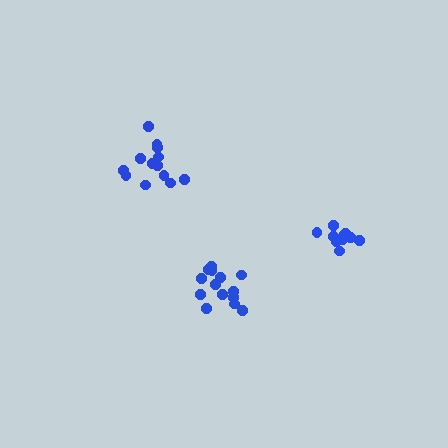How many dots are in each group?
Group 1: 14 dots, Group 2: 13 dots, Group 3: 10 dots (37 total).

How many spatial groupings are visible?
There are 3 spatial groupings.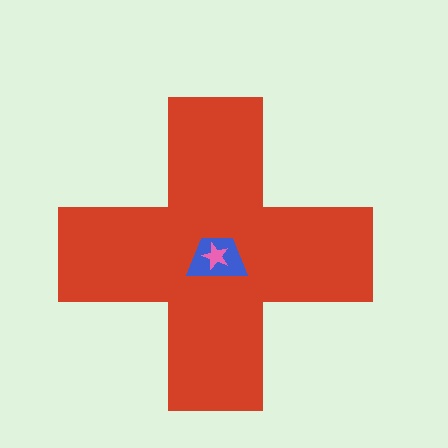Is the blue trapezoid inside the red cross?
Yes.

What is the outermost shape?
The red cross.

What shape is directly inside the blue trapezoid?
The pink star.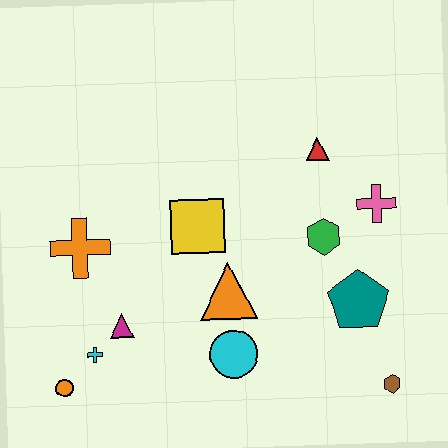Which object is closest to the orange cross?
The magenta triangle is closest to the orange cross.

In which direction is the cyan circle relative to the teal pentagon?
The cyan circle is to the left of the teal pentagon.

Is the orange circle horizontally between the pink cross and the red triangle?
No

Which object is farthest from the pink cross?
The orange circle is farthest from the pink cross.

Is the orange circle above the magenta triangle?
No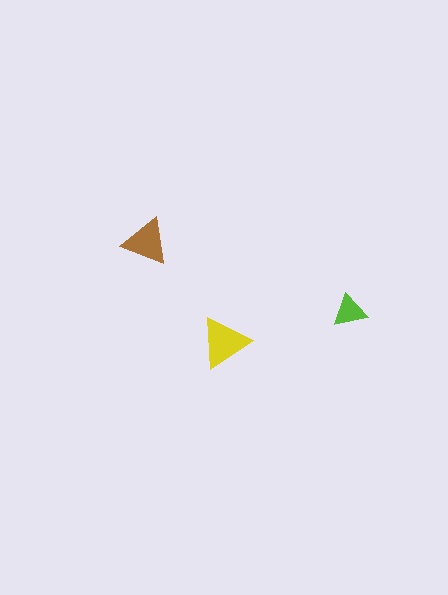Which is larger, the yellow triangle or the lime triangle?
The yellow one.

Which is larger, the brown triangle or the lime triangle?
The brown one.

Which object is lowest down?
The yellow triangle is bottommost.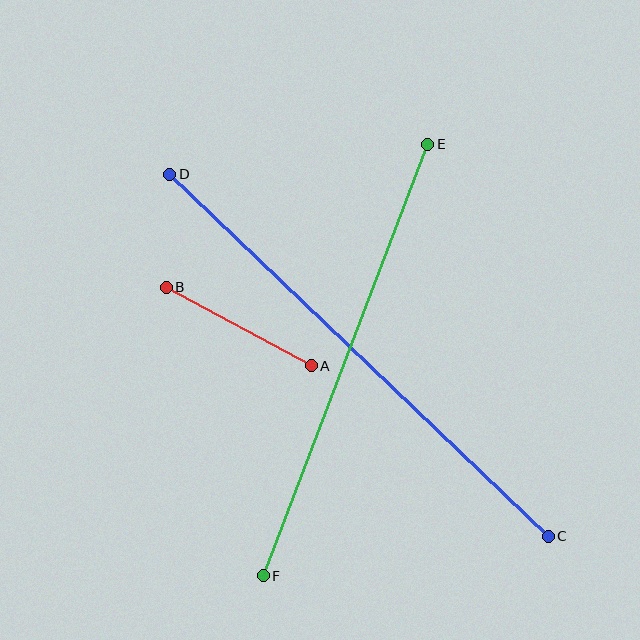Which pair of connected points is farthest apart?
Points C and D are farthest apart.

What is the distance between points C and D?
The distance is approximately 524 pixels.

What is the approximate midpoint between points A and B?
The midpoint is at approximately (239, 327) pixels.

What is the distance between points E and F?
The distance is approximately 462 pixels.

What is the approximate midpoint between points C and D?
The midpoint is at approximately (359, 355) pixels.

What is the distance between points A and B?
The distance is approximately 165 pixels.